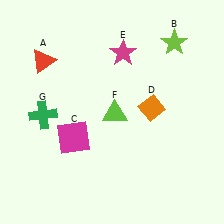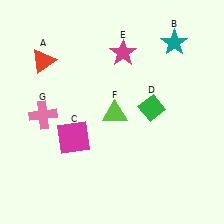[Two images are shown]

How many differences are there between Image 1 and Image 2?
There are 3 differences between the two images.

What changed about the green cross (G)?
In Image 1, G is green. In Image 2, it changed to pink.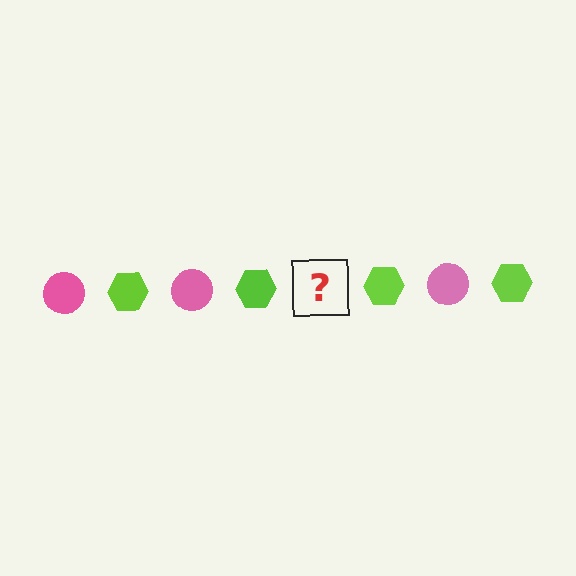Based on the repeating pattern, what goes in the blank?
The blank should be a pink circle.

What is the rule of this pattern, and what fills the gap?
The rule is that the pattern alternates between pink circle and lime hexagon. The gap should be filled with a pink circle.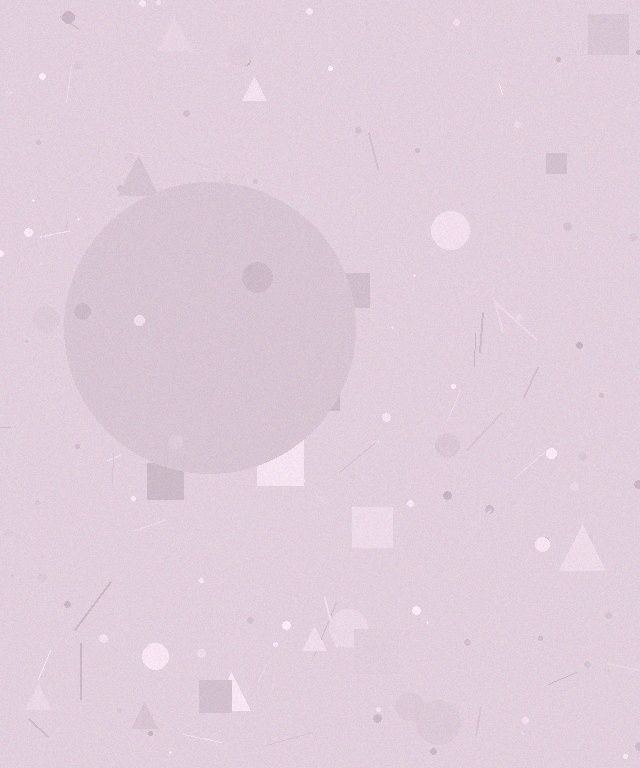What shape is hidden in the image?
A circle is hidden in the image.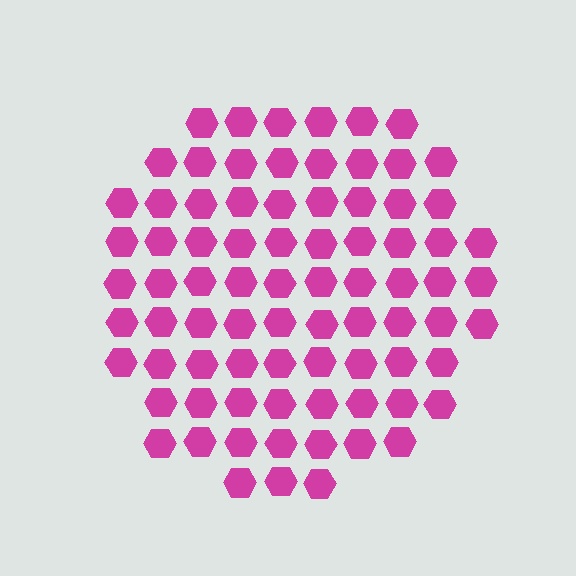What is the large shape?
The large shape is a circle.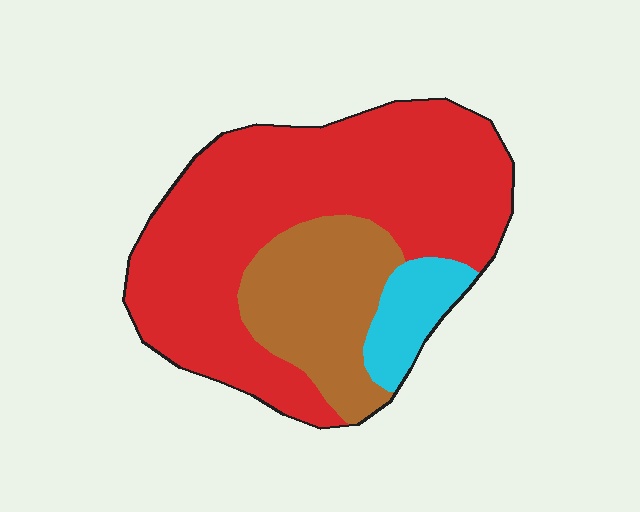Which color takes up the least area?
Cyan, at roughly 10%.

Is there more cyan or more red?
Red.